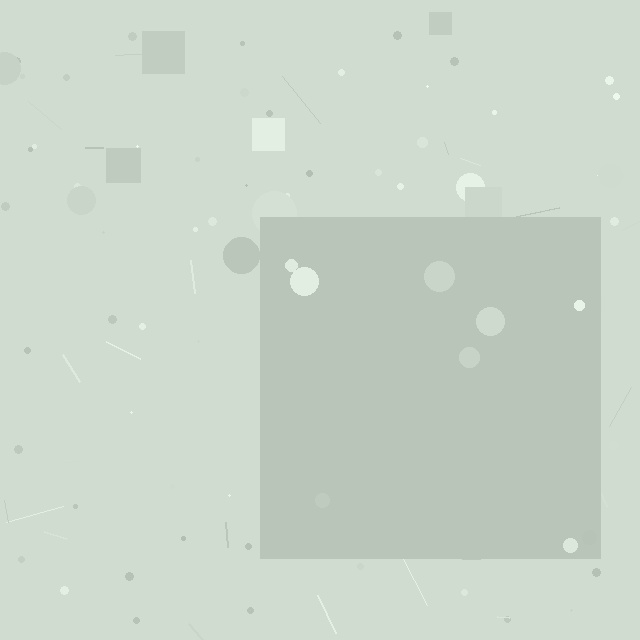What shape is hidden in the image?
A square is hidden in the image.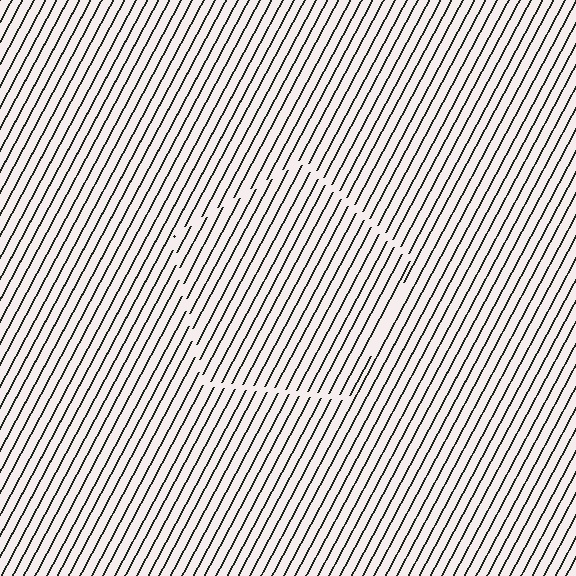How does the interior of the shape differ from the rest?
The interior of the shape contains the same grating, shifted by half a period — the contour is defined by the phase discontinuity where line-ends from the inner and outer gratings abut.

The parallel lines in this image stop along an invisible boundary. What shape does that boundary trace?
An illusory pentagon. The interior of the shape contains the same grating, shifted by half a period — the contour is defined by the phase discontinuity where line-ends from the inner and outer gratings abut.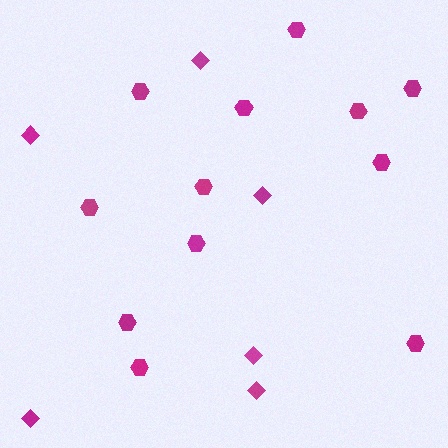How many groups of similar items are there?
There are 2 groups: one group of diamonds (6) and one group of hexagons (12).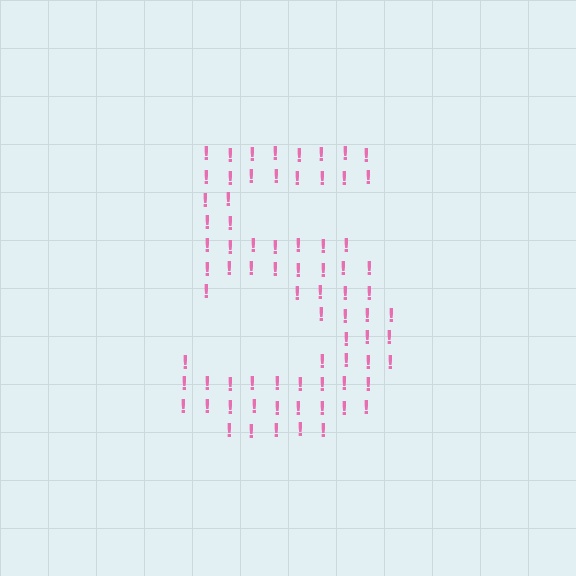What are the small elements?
The small elements are exclamation marks.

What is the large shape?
The large shape is the digit 5.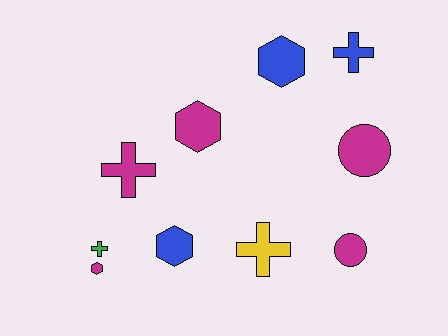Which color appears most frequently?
Magenta, with 5 objects.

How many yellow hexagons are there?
There are no yellow hexagons.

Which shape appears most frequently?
Cross, with 4 objects.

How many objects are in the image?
There are 10 objects.